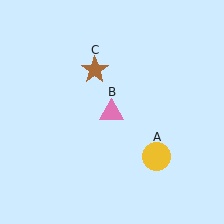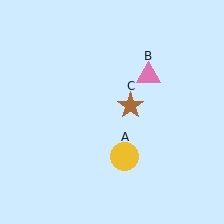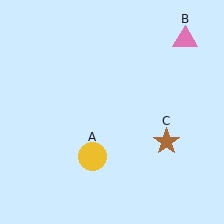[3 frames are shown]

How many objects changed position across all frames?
3 objects changed position: yellow circle (object A), pink triangle (object B), brown star (object C).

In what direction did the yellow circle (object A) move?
The yellow circle (object A) moved left.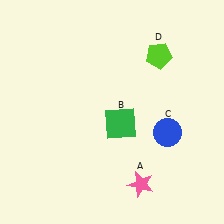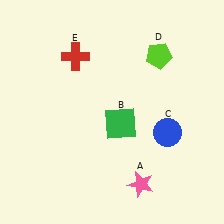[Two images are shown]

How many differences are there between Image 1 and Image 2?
There is 1 difference between the two images.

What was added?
A red cross (E) was added in Image 2.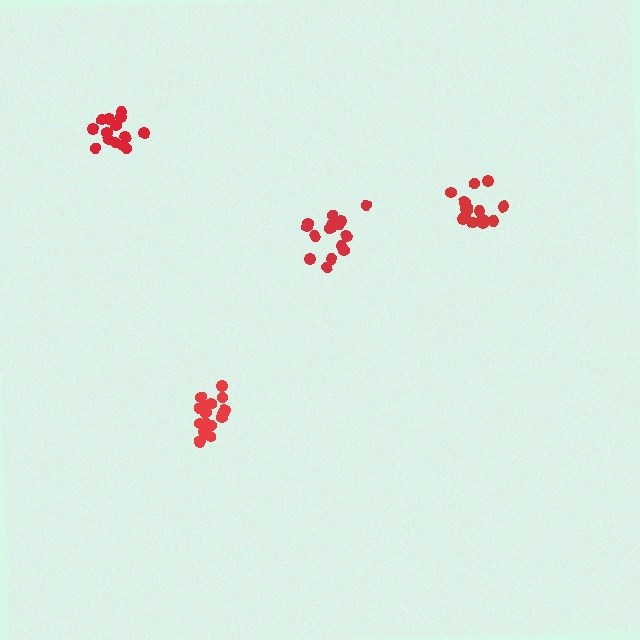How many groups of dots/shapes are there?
There are 4 groups.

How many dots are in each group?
Group 1: 17 dots, Group 2: 14 dots, Group 3: 16 dots, Group 4: 16 dots (63 total).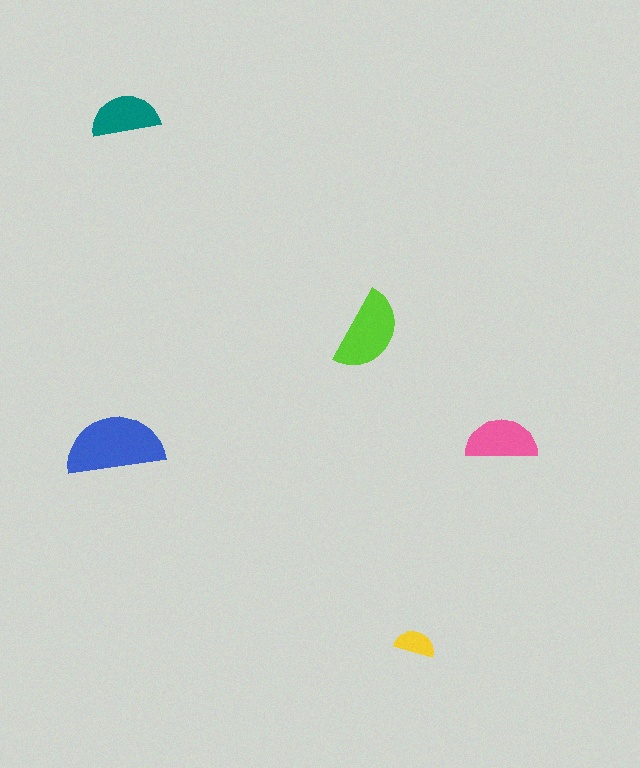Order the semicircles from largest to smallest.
the blue one, the lime one, the pink one, the teal one, the yellow one.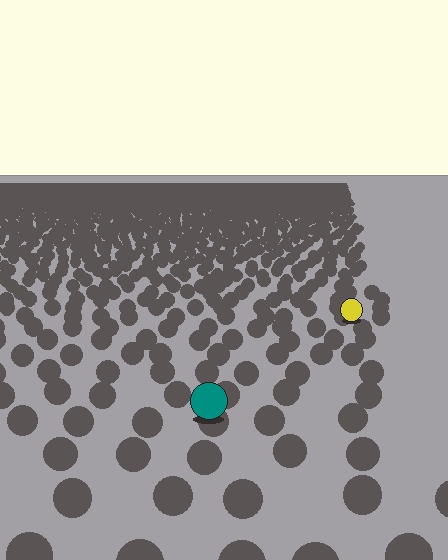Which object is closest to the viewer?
The teal circle is closest. The texture marks near it are larger and more spread out.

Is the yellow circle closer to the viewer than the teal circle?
No. The teal circle is closer — you can tell from the texture gradient: the ground texture is coarser near it.